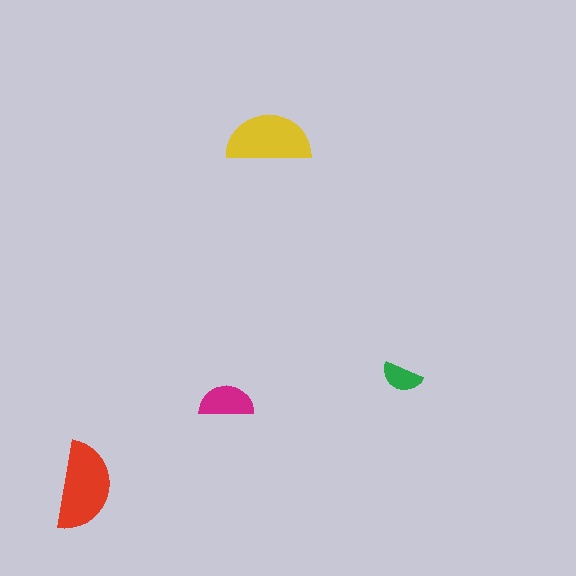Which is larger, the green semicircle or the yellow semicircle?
The yellow one.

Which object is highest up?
The yellow semicircle is topmost.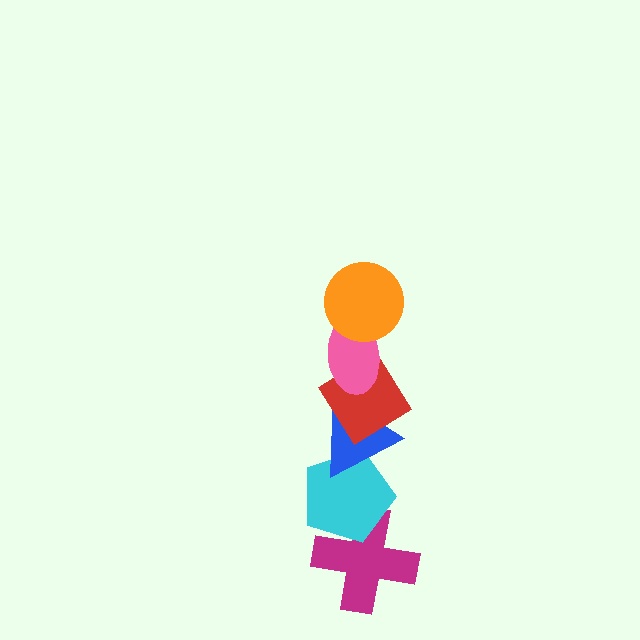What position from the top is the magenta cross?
The magenta cross is 6th from the top.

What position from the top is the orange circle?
The orange circle is 1st from the top.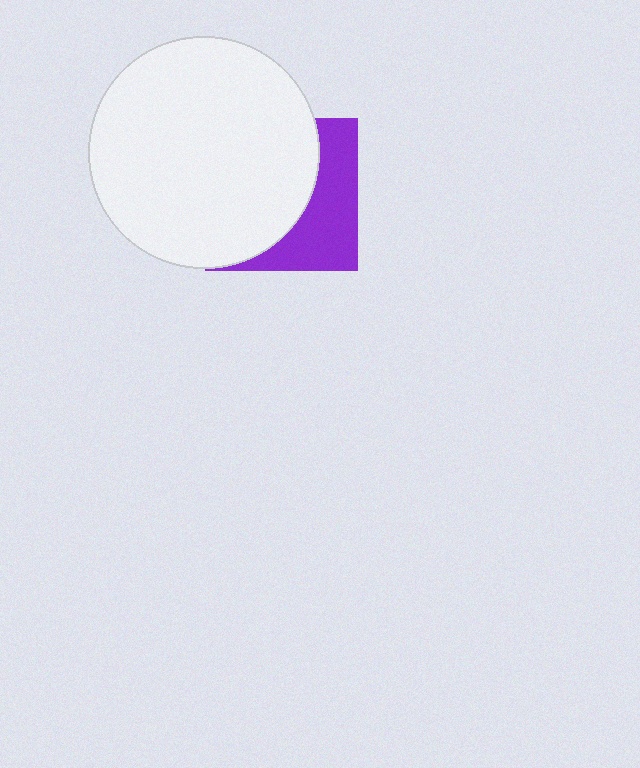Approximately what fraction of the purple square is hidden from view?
Roughly 61% of the purple square is hidden behind the white circle.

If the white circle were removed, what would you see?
You would see the complete purple square.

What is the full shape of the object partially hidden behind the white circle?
The partially hidden object is a purple square.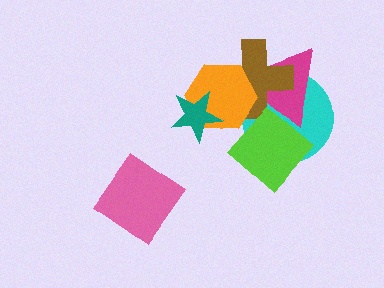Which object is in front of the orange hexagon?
The teal star is in front of the orange hexagon.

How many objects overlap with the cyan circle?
4 objects overlap with the cyan circle.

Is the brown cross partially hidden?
Yes, it is partially covered by another shape.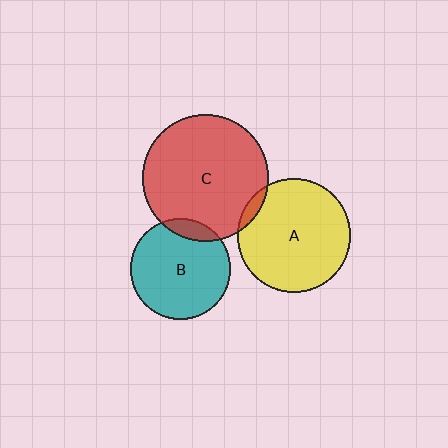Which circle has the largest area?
Circle C (red).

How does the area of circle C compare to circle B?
Approximately 1.6 times.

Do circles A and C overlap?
Yes.